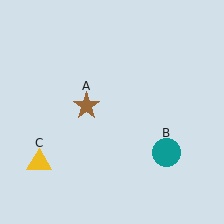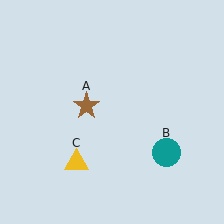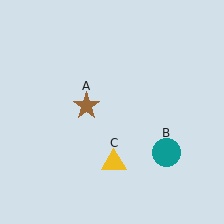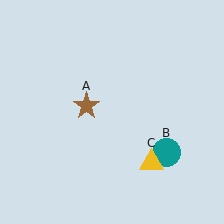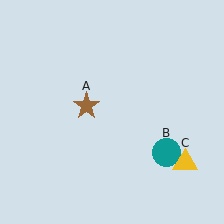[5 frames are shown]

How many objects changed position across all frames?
1 object changed position: yellow triangle (object C).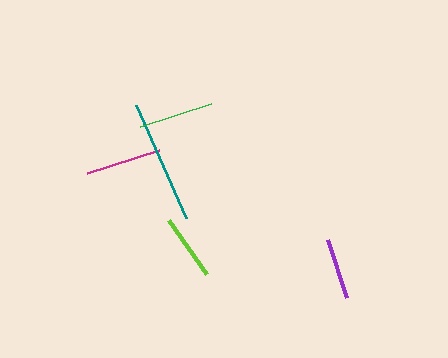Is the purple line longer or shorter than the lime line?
The lime line is longer than the purple line.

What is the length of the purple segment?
The purple segment is approximately 62 pixels long.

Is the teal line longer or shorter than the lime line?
The teal line is longer than the lime line.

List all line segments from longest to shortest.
From longest to shortest: teal, magenta, green, lime, purple.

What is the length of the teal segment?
The teal segment is approximately 125 pixels long.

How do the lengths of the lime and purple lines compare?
The lime and purple lines are approximately the same length.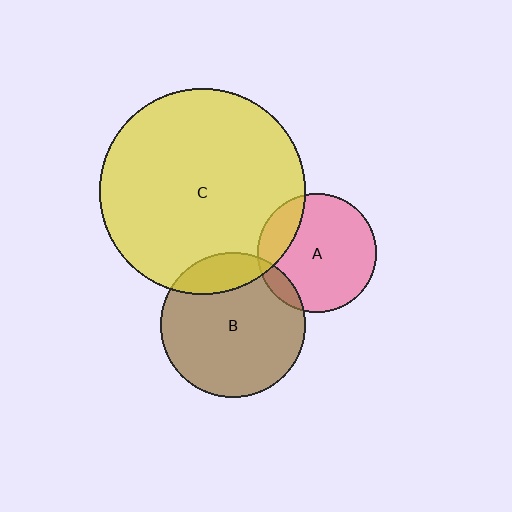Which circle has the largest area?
Circle C (yellow).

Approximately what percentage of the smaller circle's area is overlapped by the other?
Approximately 10%.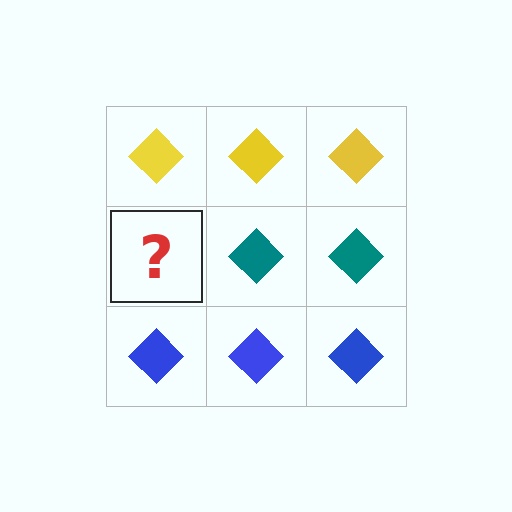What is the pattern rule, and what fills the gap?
The rule is that each row has a consistent color. The gap should be filled with a teal diamond.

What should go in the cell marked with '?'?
The missing cell should contain a teal diamond.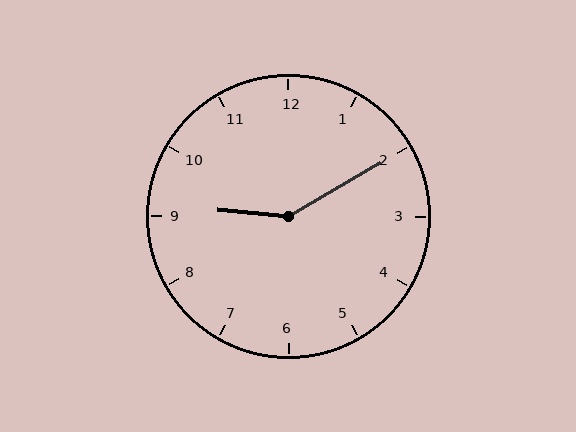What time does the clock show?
9:10.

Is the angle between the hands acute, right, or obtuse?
It is obtuse.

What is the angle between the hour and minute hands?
Approximately 145 degrees.